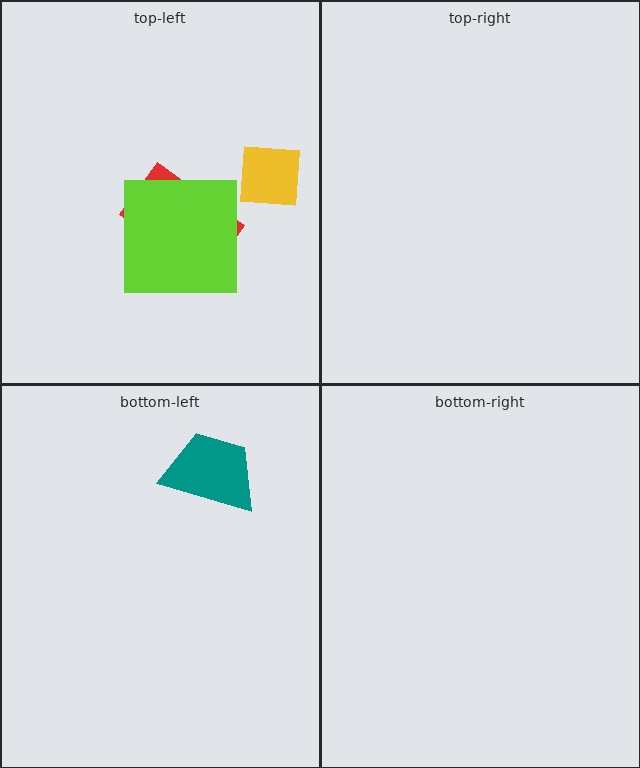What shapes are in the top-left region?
The red rectangle, the yellow square, the lime square.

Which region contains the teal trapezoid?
The bottom-left region.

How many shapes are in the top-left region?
3.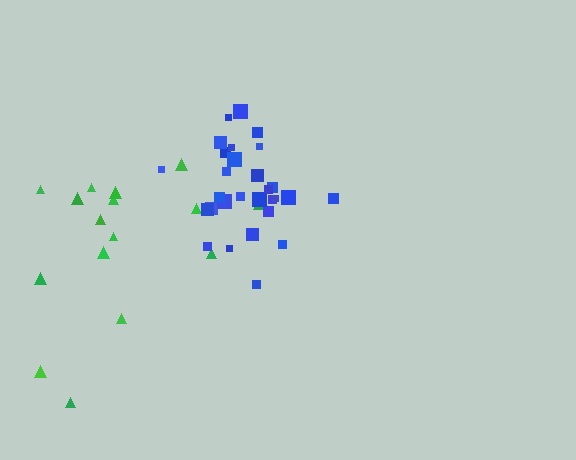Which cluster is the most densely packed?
Blue.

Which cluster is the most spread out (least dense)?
Green.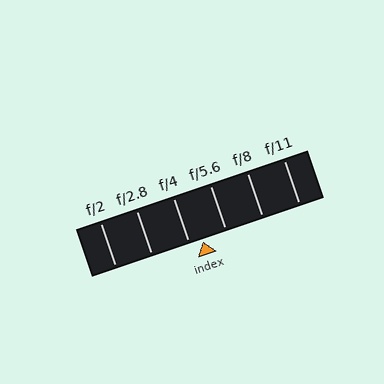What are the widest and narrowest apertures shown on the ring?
The widest aperture shown is f/2 and the narrowest is f/11.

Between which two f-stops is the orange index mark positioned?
The index mark is between f/4 and f/5.6.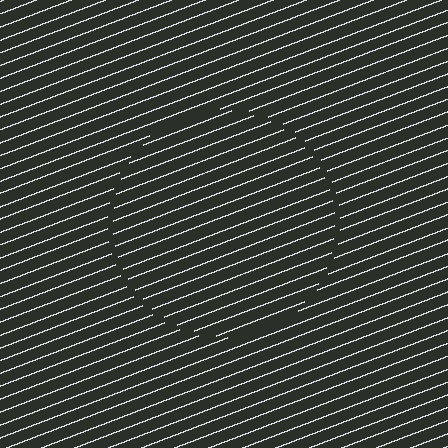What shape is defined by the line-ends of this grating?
An illusory circle. The interior of the shape contains the same grating, shifted by half a period — the contour is defined by the phase discontinuity where line-ends from the inner and outer gratings abut.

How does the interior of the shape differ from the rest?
The interior of the shape contains the same grating, shifted by half a period — the contour is defined by the phase discontinuity where line-ends from the inner and outer gratings abut.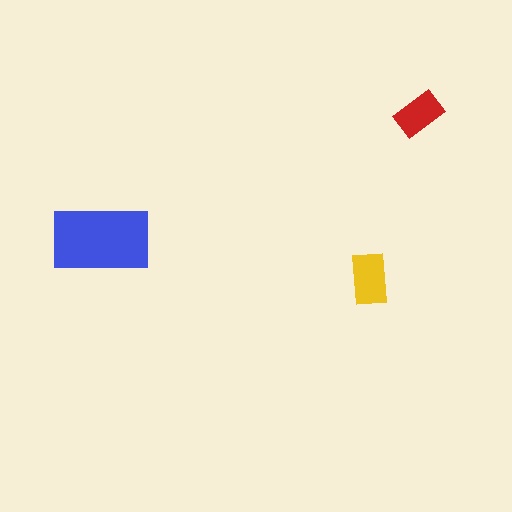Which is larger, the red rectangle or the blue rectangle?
The blue one.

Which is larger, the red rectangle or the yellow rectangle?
The yellow one.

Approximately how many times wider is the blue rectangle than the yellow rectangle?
About 2 times wider.